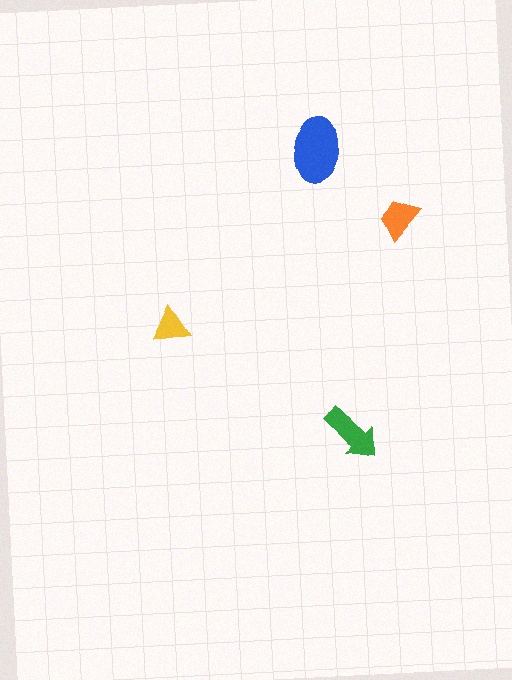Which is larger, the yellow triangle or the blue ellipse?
The blue ellipse.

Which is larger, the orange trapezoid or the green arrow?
The green arrow.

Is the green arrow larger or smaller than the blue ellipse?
Smaller.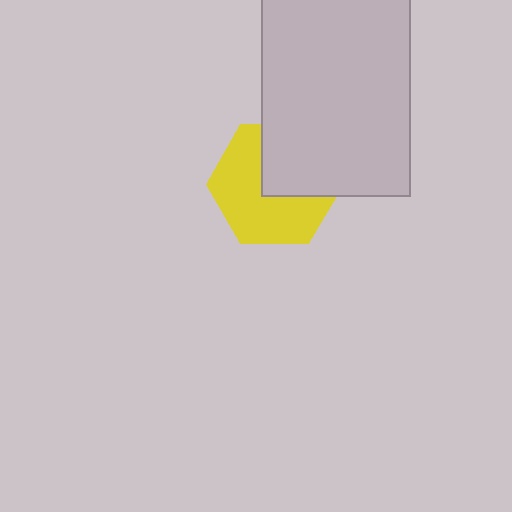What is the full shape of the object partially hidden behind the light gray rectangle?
The partially hidden object is a yellow hexagon.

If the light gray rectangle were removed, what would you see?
You would see the complete yellow hexagon.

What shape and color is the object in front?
The object in front is a light gray rectangle.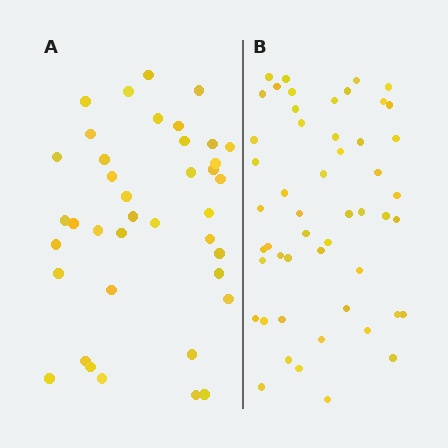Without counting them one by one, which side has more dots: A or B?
Region B (the right region) has more dots.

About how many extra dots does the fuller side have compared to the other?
Region B has roughly 12 or so more dots than region A.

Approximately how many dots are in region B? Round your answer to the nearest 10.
About 50 dots. (The exact count is 51, which rounds to 50.)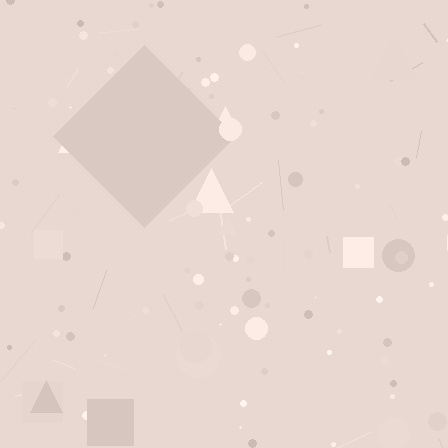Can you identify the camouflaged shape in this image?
The camouflaged shape is a diamond.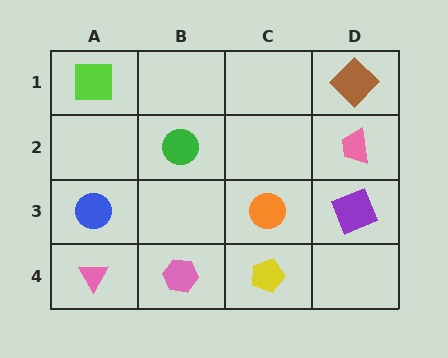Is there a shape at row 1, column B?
No, that cell is empty.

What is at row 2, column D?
A pink trapezoid.